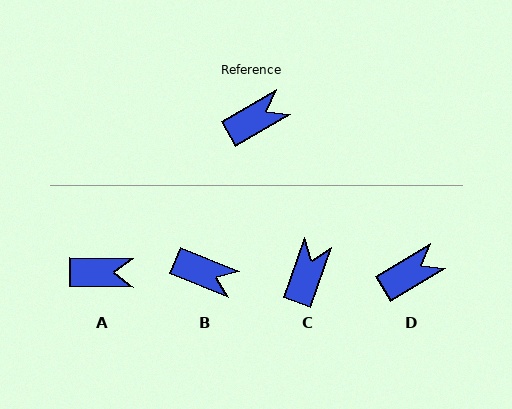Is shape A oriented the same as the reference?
No, it is off by about 31 degrees.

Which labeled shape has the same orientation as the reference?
D.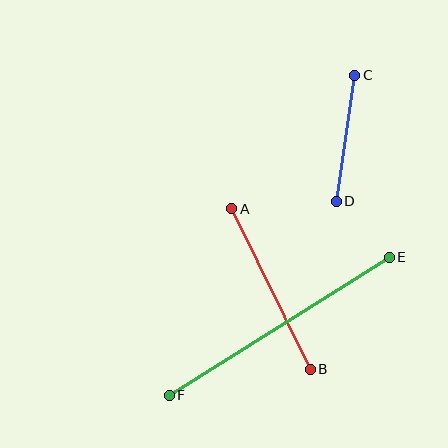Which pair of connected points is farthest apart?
Points E and F are farthest apart.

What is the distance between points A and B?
The distance is approximately 179 pixels.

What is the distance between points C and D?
The distance is approximately 128 pixels.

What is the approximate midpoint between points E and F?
The midpoint is at approximately (279, 326) pixels.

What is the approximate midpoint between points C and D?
The midpoint is at approximately (346, 138) pixels.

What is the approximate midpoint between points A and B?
The midpoint is at approximately (271, 289) pixels.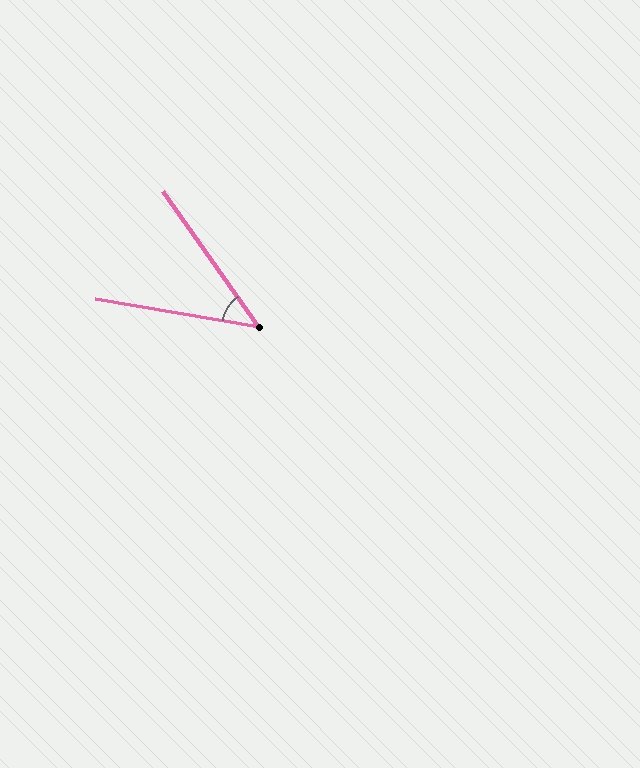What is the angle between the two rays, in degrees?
Approximately 45 degrees.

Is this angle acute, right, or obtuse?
It is acute.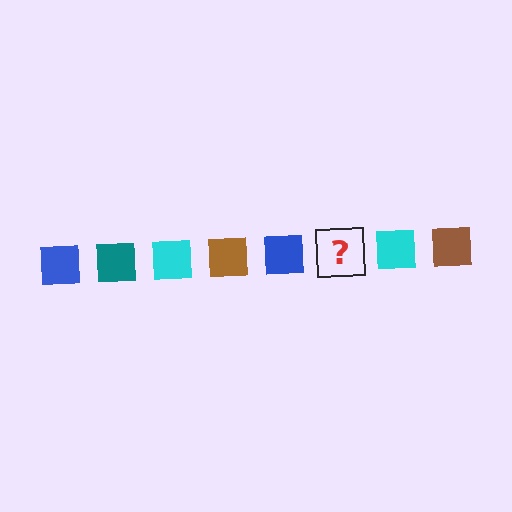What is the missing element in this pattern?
The missing element is a teal square.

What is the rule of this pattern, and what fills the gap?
The rule is that the pattern cycles through blue, teal, cyan, brown squares. The gap should be filled with a teal square.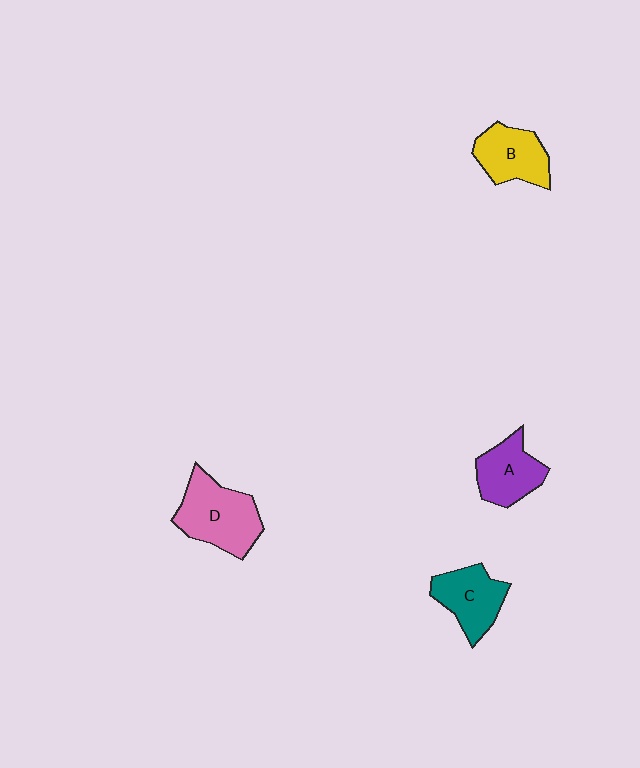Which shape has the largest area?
Shape D (pink).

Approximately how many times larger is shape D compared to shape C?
Approximately 1.3 times.